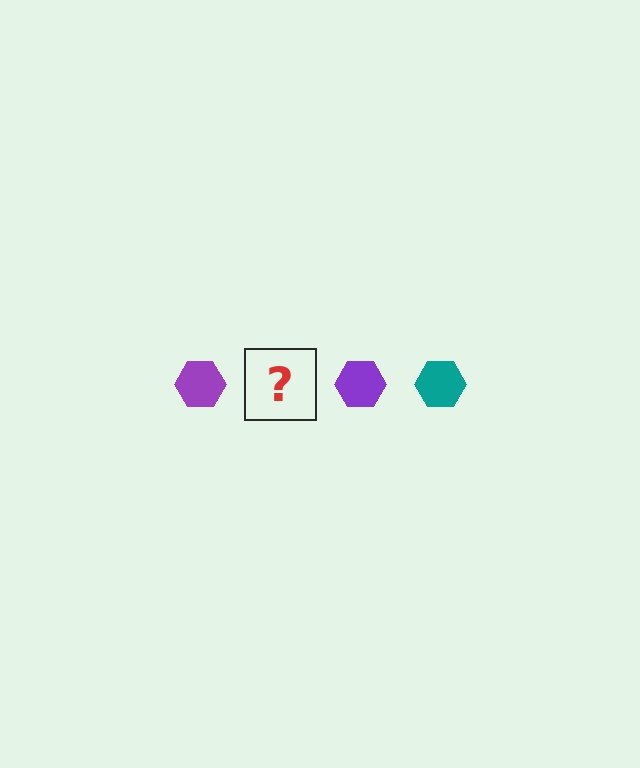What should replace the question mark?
The question mark should be replaced with a teal hexagon.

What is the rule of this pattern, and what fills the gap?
The rule is that the pattern cycles through purple, teal hexagons. The gap should be filled with a teal hexagon.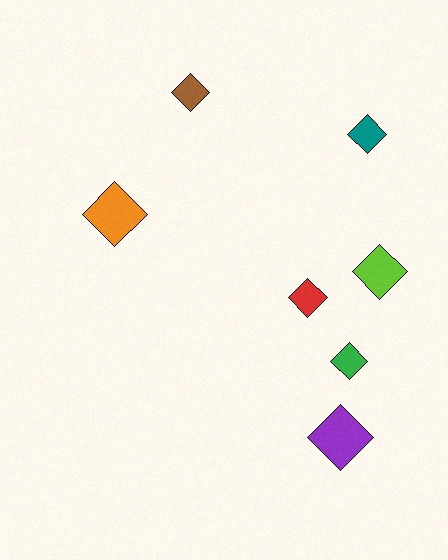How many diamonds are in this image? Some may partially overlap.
There are 7 diamonds.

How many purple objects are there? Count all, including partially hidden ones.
There is 1 purple object.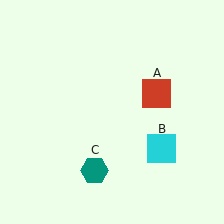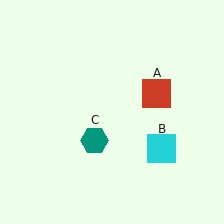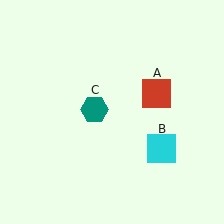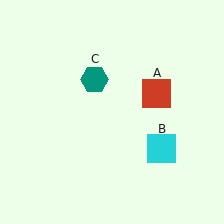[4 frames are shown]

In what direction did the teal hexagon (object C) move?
The teal hexagon (object C) moved up.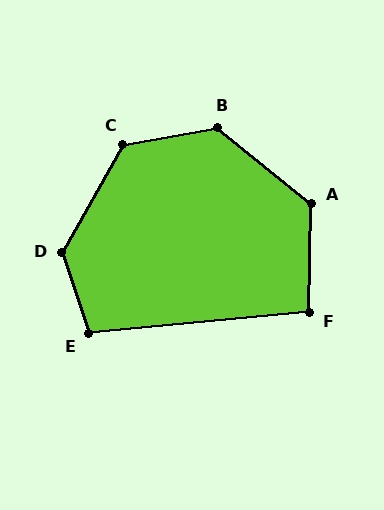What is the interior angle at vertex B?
Approximately 131 degrees (obtuse).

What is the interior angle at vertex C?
Approximately 130 degrees (obtuse).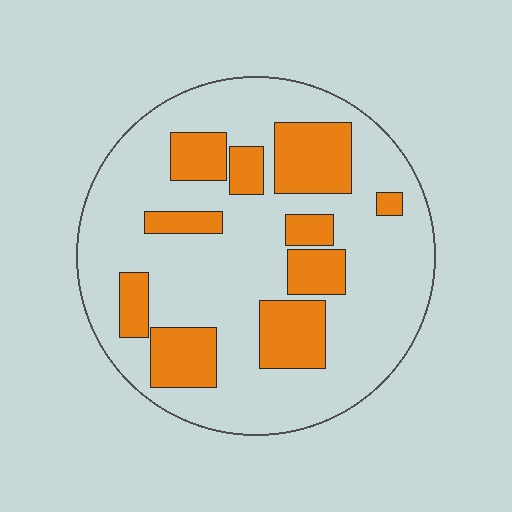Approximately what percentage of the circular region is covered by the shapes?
Approximately 25%.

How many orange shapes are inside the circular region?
10.